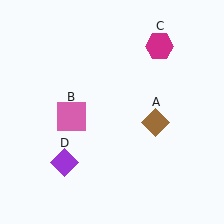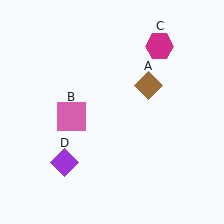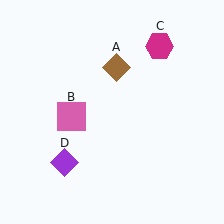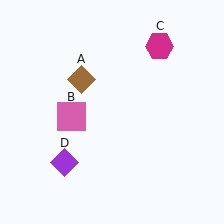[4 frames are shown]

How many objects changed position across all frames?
1 object changed position: brown diamond (object A).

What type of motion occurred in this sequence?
The brown diamond (object A) rotated counterclockwise around the center of the scene.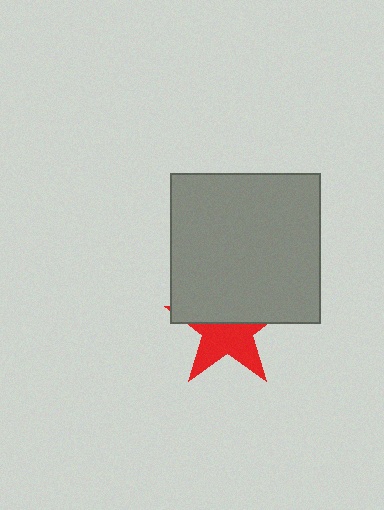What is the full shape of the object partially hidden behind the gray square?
The partially hidden object is a red star.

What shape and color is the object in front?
The object in front is a gray square.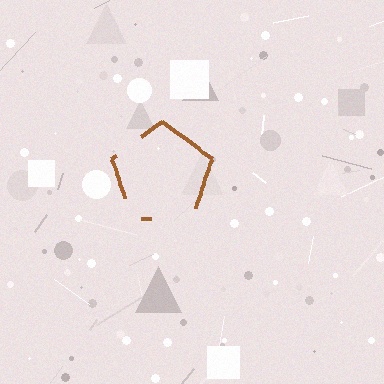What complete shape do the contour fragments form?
The contour fragments form a pentagon.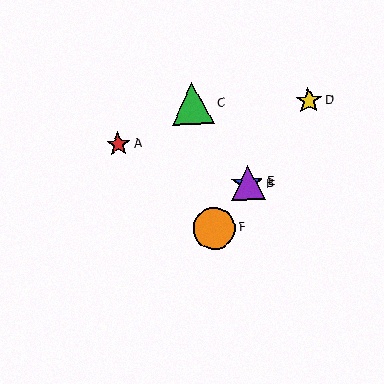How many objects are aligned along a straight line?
4 objects (B, D, E, F) are aligned along a straight line.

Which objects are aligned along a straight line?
Objects B, D, E, F are aligned along a straight line.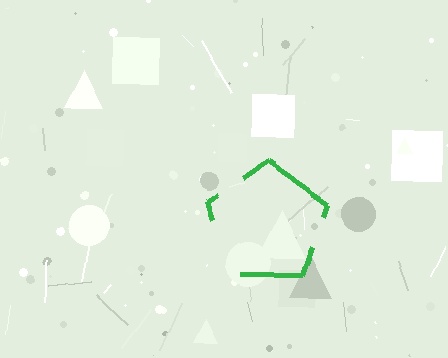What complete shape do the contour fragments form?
The contour fragments form a pentagon.